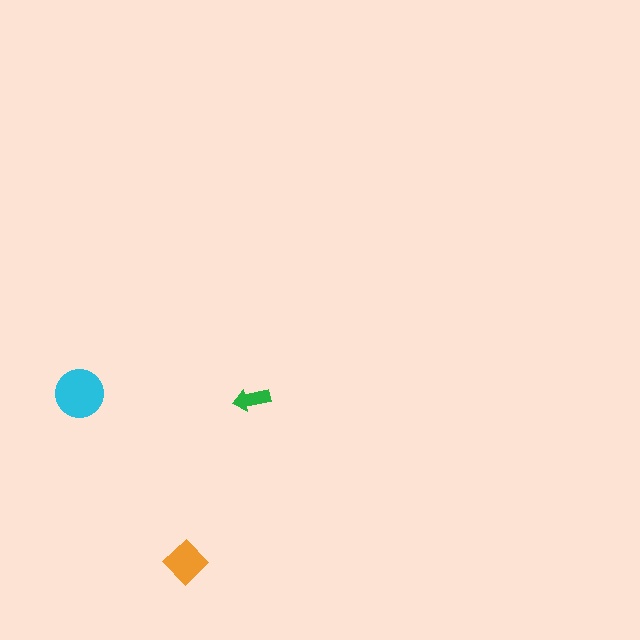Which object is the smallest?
The green arrow.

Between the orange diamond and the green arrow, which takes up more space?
The orange diamond.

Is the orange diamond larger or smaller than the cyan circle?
Smaller.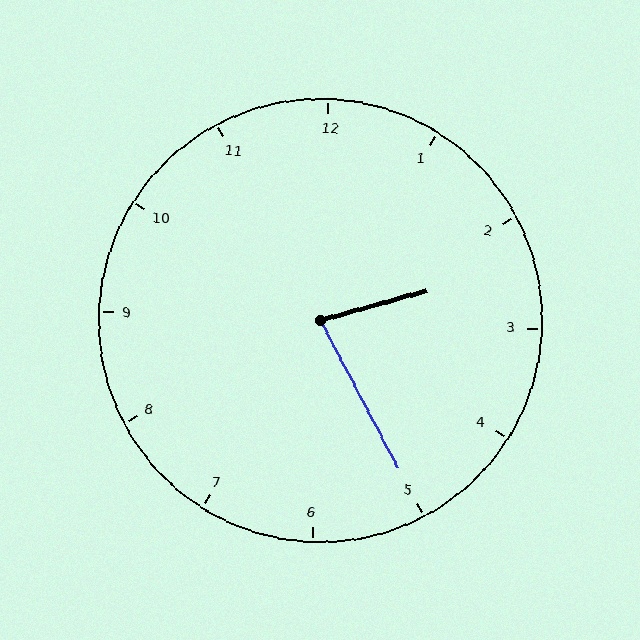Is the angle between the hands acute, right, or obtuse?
It is acute.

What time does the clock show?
2:25.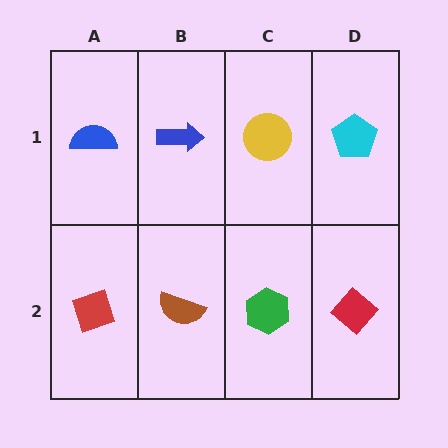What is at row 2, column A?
A red diamond.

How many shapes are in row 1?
4 shapes.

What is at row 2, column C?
A green hexagon.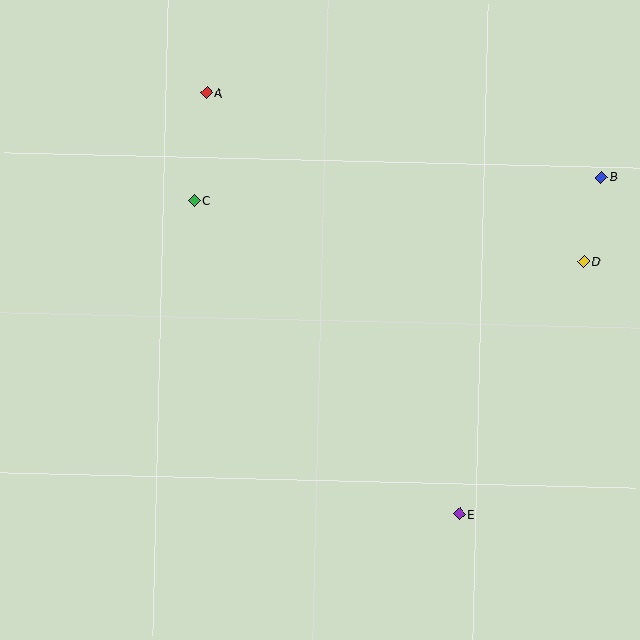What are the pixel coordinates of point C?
Point C is at (194, 201).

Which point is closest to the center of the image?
Point C at (194, 201) is closest to the center.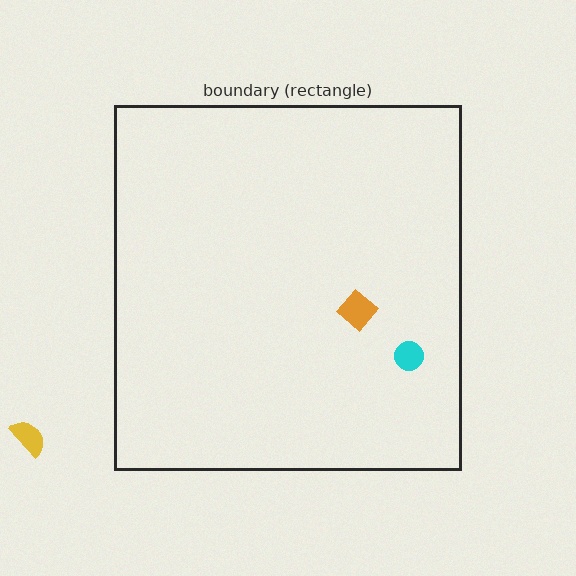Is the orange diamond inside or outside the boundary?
Inside.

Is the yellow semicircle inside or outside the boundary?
Outside.